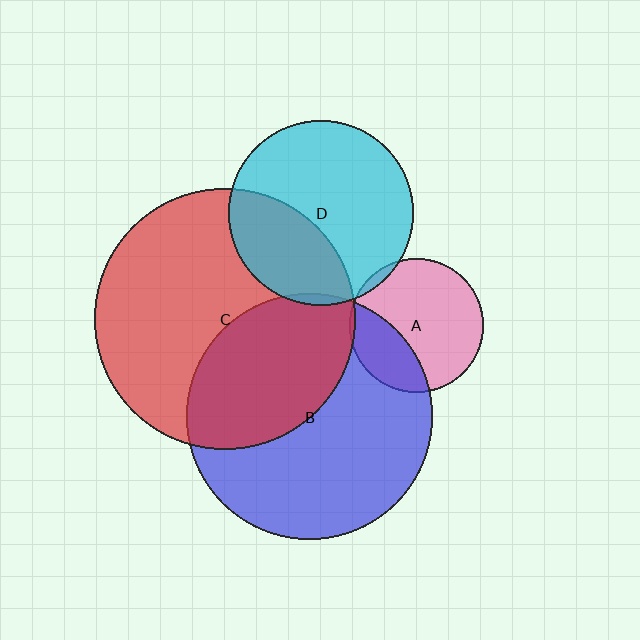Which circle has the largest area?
Circle C (red).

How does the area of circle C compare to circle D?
Approximately 2.0 times.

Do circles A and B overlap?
Yes.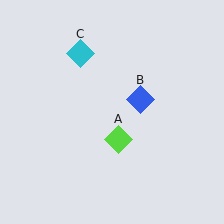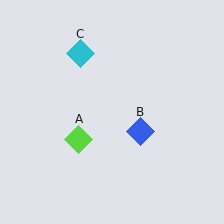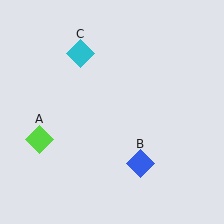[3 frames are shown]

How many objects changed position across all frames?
2 objects changed position: lime diamond (object A), blue diamond (object B).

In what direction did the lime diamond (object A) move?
The lime diamond (object A) moved left.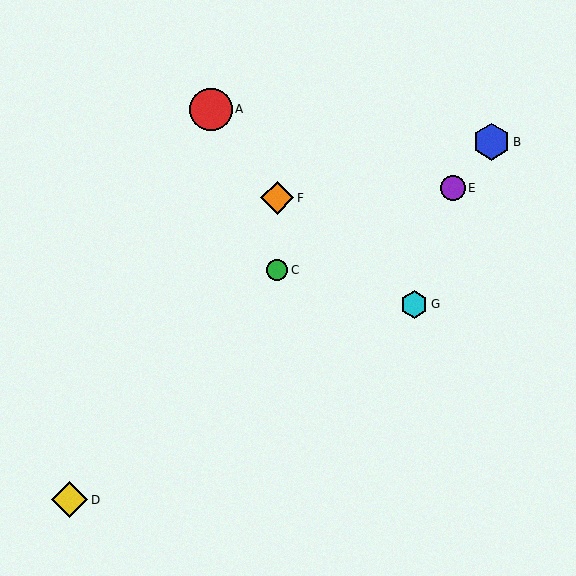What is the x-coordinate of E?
Object E is at x≈453.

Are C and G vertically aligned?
No, C is at x≈277 and G is at x≈414.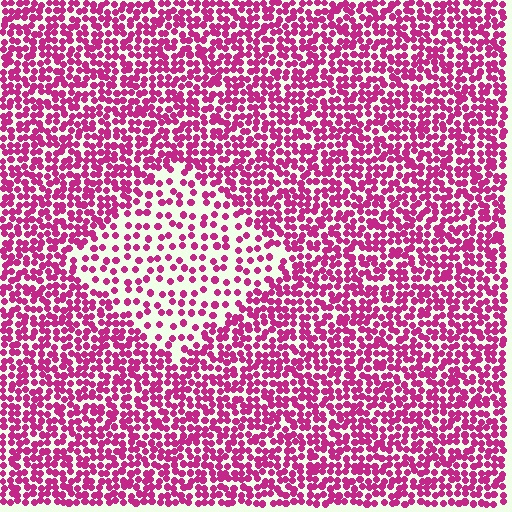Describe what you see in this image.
The image contains small magenta elements arranged at two different densities. A diamond-shaped region is visible where the elements are less densely packed than the surrounding area.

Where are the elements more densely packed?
The elements are more densely packed outside the diamond boundary.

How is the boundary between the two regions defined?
The boundary is defined by a change in element density (approximately 2.2x ratio). All elements are the same color, size, and shape.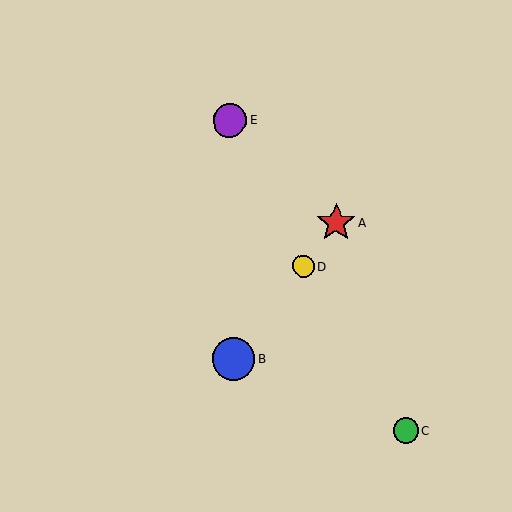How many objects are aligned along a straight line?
3 objects (A, B, D) are aligned along a straight line.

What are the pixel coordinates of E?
Object E is at (230, 120).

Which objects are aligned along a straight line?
Objects A, B, D are aligned along a straight line.